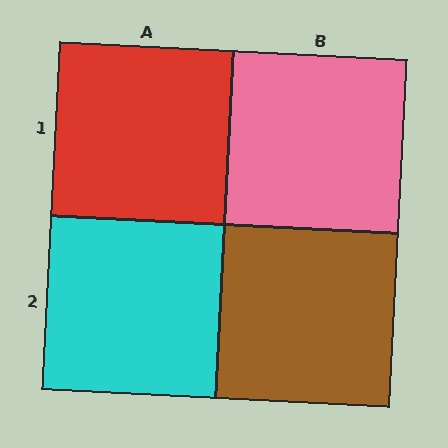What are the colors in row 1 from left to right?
Red, pink.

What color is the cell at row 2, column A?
Cyan.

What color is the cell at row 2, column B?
Brown.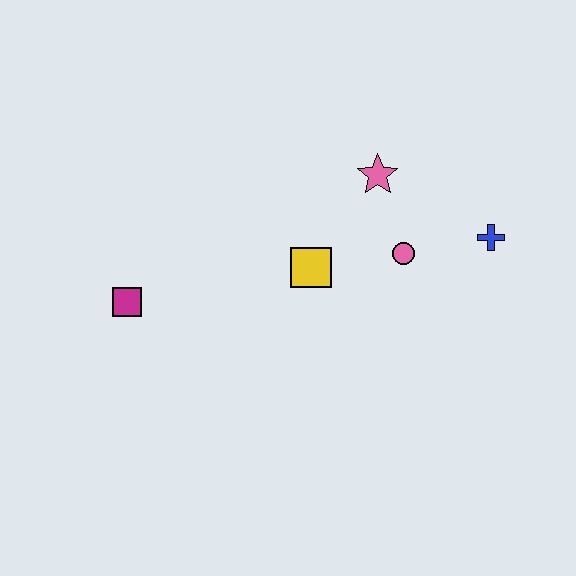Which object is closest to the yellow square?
The pink circle is closest to the yellow square.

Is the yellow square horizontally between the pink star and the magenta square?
Yes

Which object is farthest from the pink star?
The magenta square is farthest from the pink star.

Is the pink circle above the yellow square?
Yes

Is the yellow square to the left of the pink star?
Yes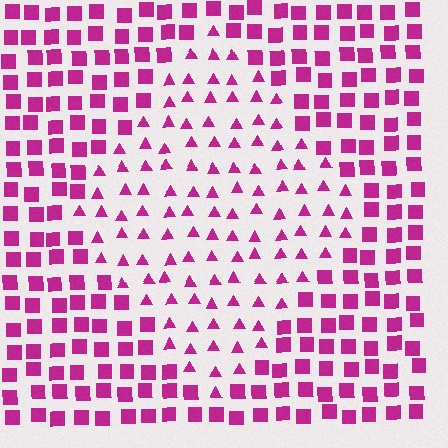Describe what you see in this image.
The image is filled with small magenta elements arranged in a uniform grid. A diamond-shaped region contains triangles, while the surrounding area contains squares. The boundary is defined purely by the change in element shape.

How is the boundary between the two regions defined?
The boundary is defined by a change in element shape: triangles inside vs. squares outside. All elements share the same color and spacing.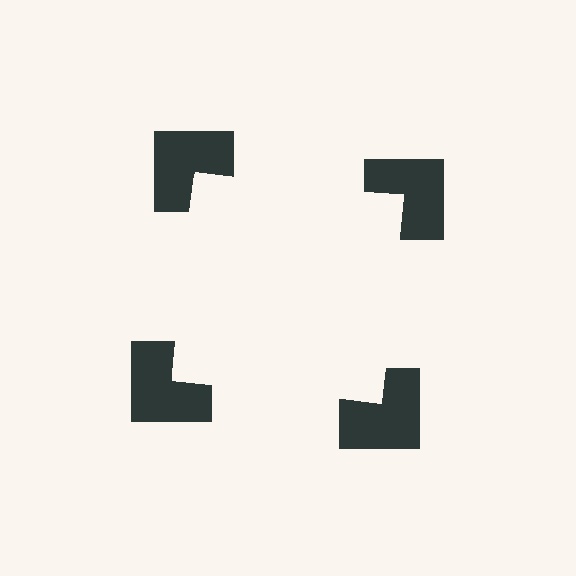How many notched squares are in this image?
There are 4 — one at each vertex of the illusory square.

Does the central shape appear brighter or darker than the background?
It typically appears slightly brighter than the background, even though no actual brightness change is drawn.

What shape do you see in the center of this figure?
An illusory square — its edges are inferred from the aligned wedge cuts in the notched squares, not physically drawn.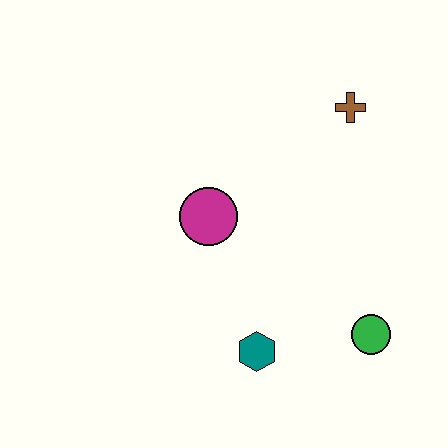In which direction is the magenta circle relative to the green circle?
The magenta circle is to the left of the green circle.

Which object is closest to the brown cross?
The magenta circle is closest to the brown cross.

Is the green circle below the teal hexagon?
No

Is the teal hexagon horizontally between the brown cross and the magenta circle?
Yes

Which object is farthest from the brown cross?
The teal hexagon is farthest from the brown cross.